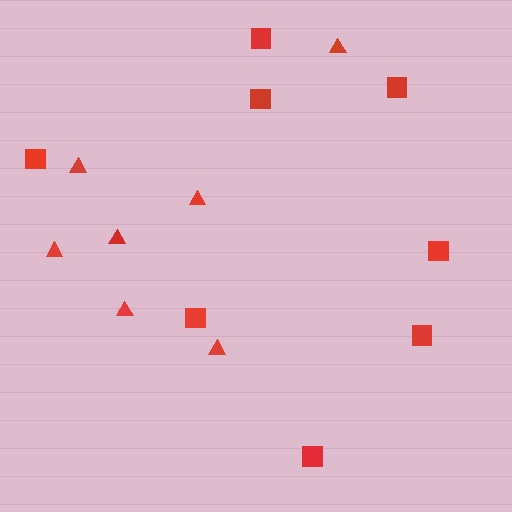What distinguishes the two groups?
There are 2 groups: one group of squares (8) and one group of triangles (7).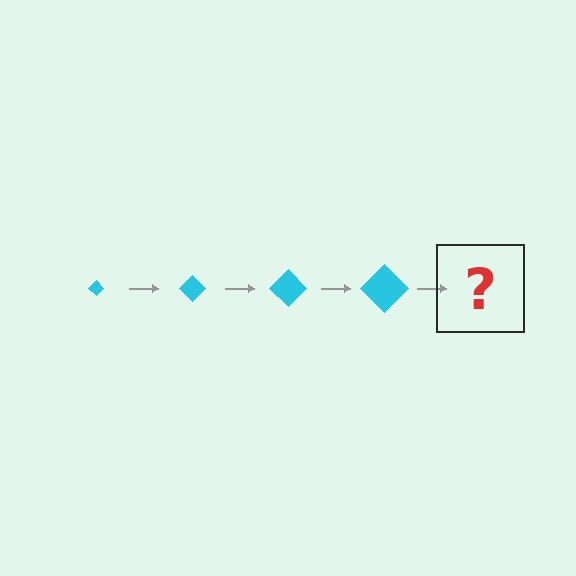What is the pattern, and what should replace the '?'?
The pattern is that the diamond gets progressively larger each step. The '?' should be a cyan diamond, larger than the previous one.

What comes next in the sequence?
The next element should be a cyan diamond, larger than the previous one.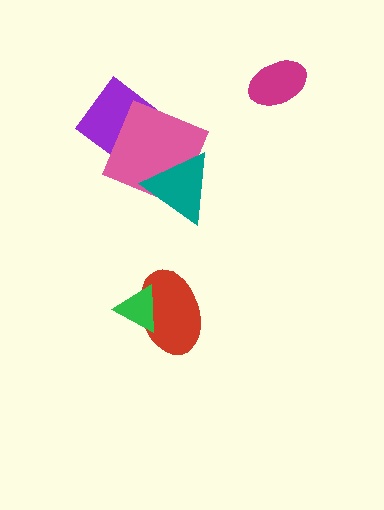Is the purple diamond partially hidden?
Yes, it is partially covered by another shape.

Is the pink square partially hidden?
Yes, it is partially covered by another shape.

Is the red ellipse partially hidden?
Yes, it is partially covered by another shape.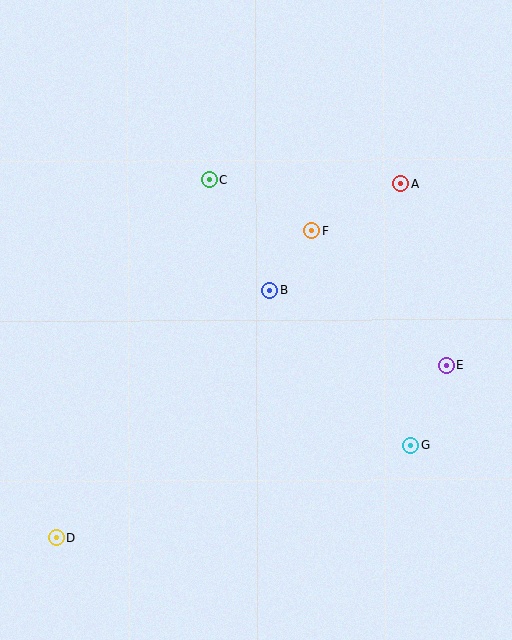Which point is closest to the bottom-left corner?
Point D is closest to the bottom-left corner.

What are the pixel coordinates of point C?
Point C is at (210, 180).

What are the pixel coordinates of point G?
Point G is at (411, 446).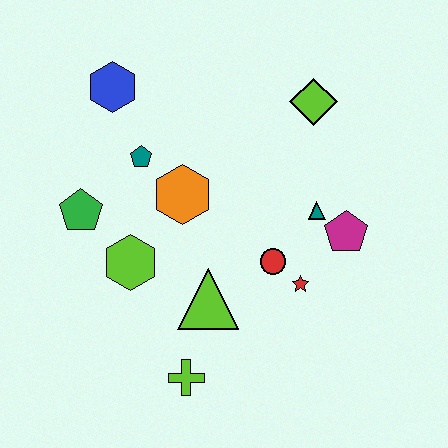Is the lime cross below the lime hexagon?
Yes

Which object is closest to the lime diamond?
The teal triangle is closest to the lime diamond.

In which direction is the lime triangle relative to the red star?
The lime triangle is to the left of the red star.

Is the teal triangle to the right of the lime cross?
Yes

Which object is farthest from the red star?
The blue hexagon is farthest from the red star.